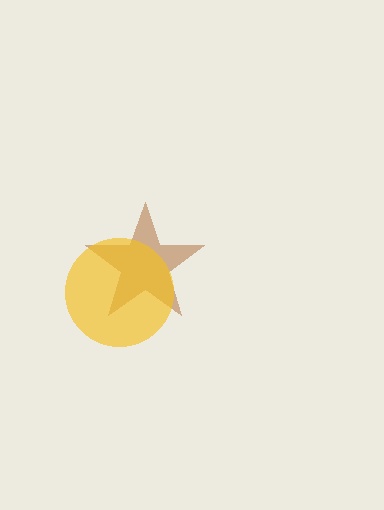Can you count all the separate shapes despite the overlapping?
Yes, there are 2 separate shapes.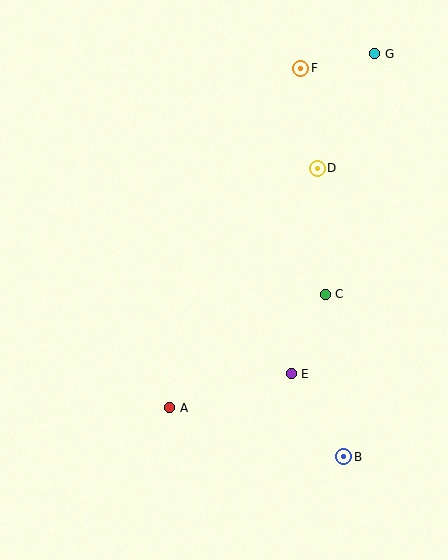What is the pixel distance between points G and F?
The distance between G and F is 76 pixels.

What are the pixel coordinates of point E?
Point E is at (291, 374).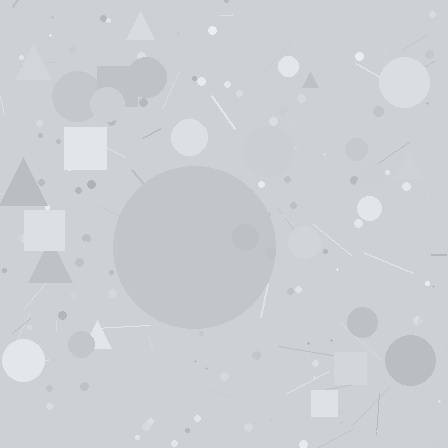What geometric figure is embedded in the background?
A circle is embedded in the background.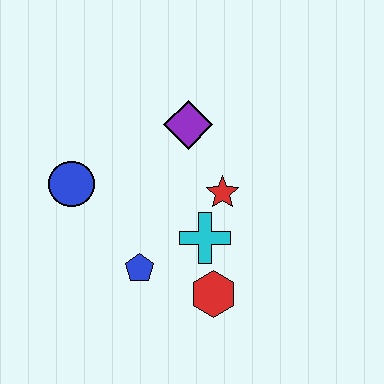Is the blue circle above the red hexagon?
Yes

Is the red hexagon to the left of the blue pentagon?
No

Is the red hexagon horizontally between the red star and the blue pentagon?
Yes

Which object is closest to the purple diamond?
The red star is closest to the purple diamond.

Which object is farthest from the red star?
The blue circle is farthest from the red star.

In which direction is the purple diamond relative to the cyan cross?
The purple diamond is above the cyan cross.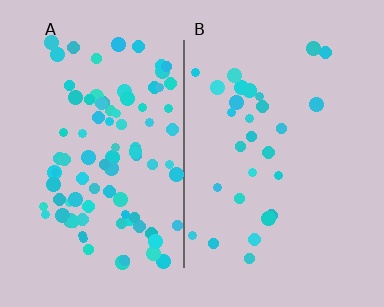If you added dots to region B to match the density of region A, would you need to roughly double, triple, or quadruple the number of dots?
Approximately triple.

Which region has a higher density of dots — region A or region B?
A (the left).